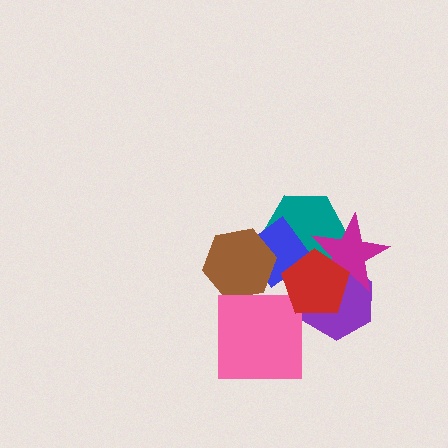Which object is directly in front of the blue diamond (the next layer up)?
The brown hexagon is directly in front of the blue diamond.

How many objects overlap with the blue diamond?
3 objects overlap with the blue diamond.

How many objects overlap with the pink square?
0 objects overlap with the pink square.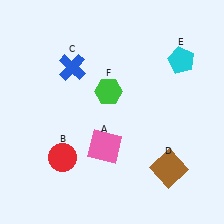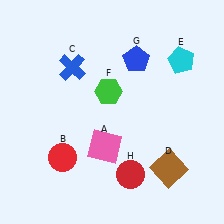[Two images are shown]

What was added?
A blue pentagon (G), a red circle (H) were added in Image 2.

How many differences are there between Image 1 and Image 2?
There are 2 differences between the two images.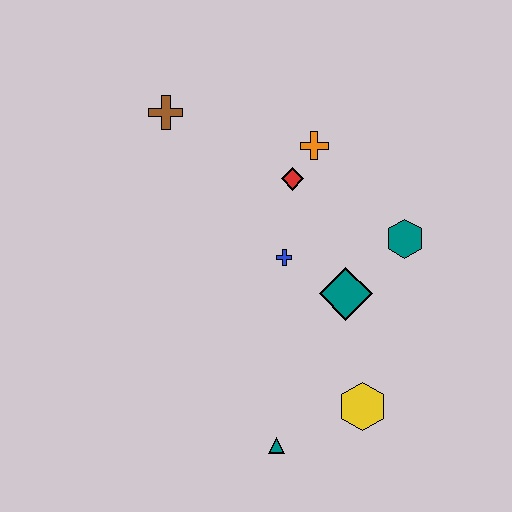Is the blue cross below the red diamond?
Yes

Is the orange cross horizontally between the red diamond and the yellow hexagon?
Yes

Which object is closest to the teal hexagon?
The teal diamond is closest to the teal hexagon.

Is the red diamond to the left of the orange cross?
Yes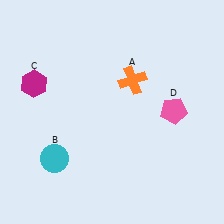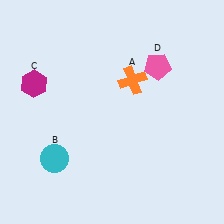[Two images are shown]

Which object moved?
The pink pentagon (D) moved up.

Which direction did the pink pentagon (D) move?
The pink pentagon (D) moved up.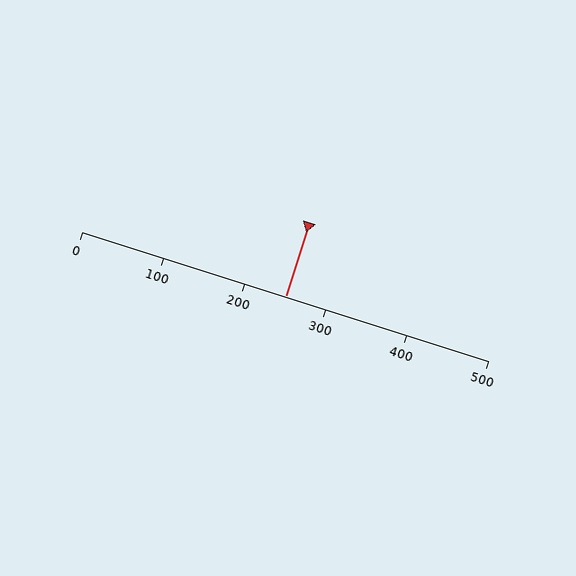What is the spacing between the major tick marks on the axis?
The major ticks are spaced 100 apart.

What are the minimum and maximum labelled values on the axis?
The axis runs from 0 to 500.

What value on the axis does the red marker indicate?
The marker indicates approximately 250.